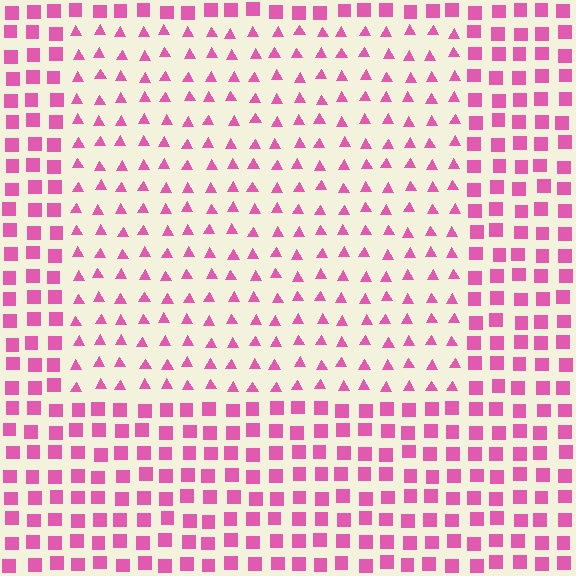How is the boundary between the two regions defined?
The boundary is defined by a change in element shape: triangles inside vs. squares outside. All elements share the same color and spacing.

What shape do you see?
I see a rectangle.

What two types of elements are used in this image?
The image uses triangles inside the rectangle region and squares outside it.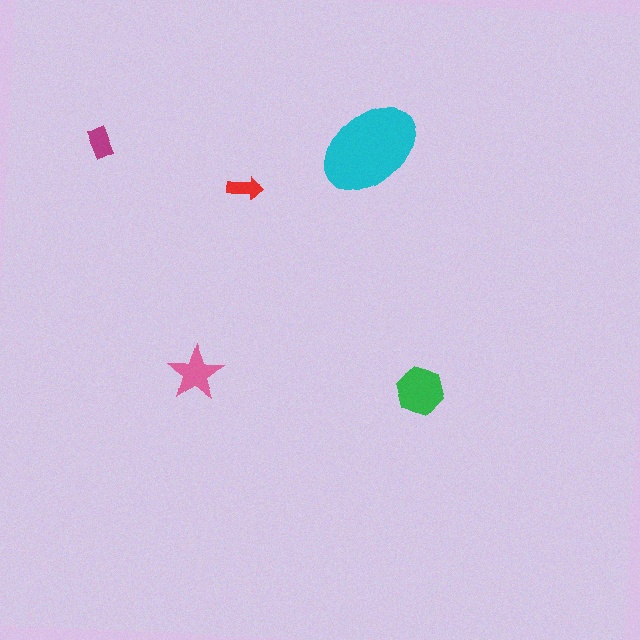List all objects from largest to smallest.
The cyan ellipse, the green hexagon, the pink star, the magenta rectangle, the red arrow.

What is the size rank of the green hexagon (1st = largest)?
2nd.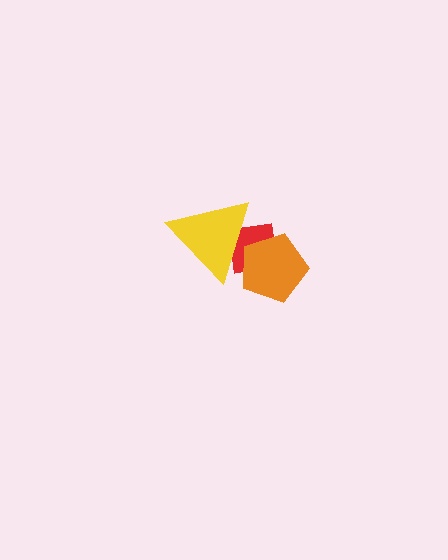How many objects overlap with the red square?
2 objects overlap with the red square.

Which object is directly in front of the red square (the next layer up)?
The orange pentagon is directly in front of the red square.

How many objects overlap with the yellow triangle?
2 objects overlap with the yellow triangle.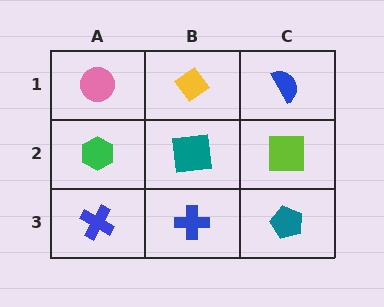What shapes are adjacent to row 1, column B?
A teal square (row 2, column B), a pink circle (row 1, column A), a blue semicircle (row 1, column C).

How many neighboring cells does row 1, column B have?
3.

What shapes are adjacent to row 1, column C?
A lime square (row 2, column C), a yellow diamond (row 1, column B).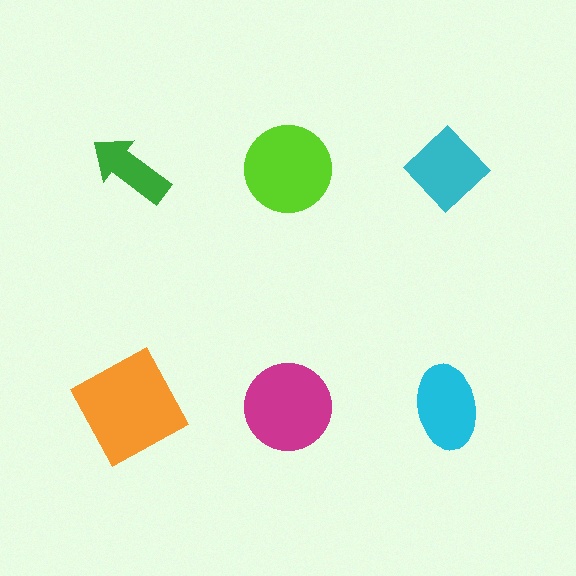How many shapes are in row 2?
3 shapes.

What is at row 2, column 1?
An orange square.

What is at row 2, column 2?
A magenta circle.